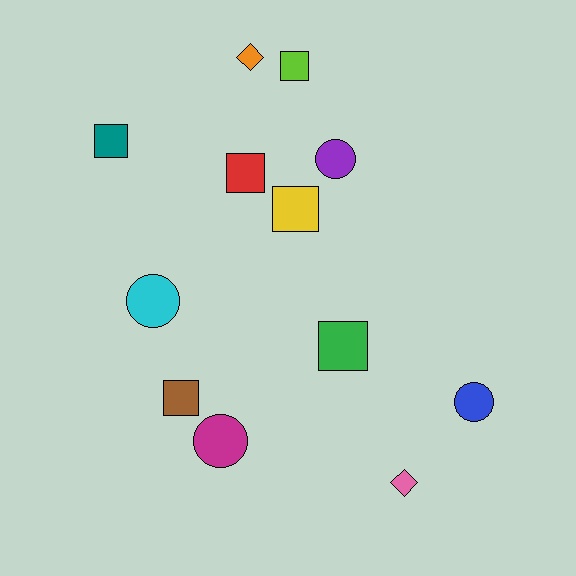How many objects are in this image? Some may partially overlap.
There are 12 objects.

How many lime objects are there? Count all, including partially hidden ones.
There is 1 lime object.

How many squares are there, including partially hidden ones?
There are 6 squares.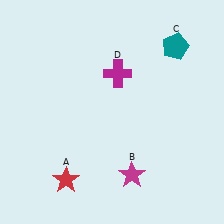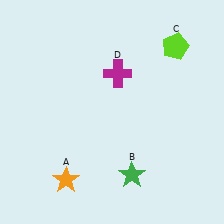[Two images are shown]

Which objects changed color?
A changed from red to orange. B changed from magenta to green. C changed from teal to lime.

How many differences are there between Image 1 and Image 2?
There are 3 differences between the two images.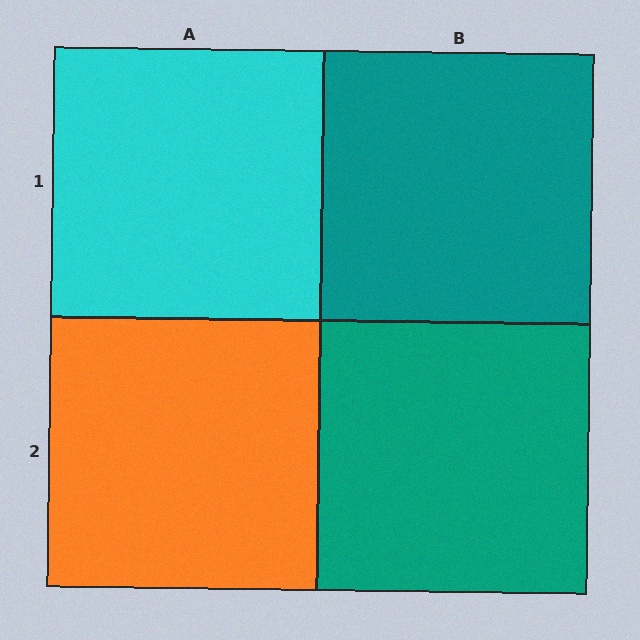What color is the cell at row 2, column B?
Teal.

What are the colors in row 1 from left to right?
Cyan, teal.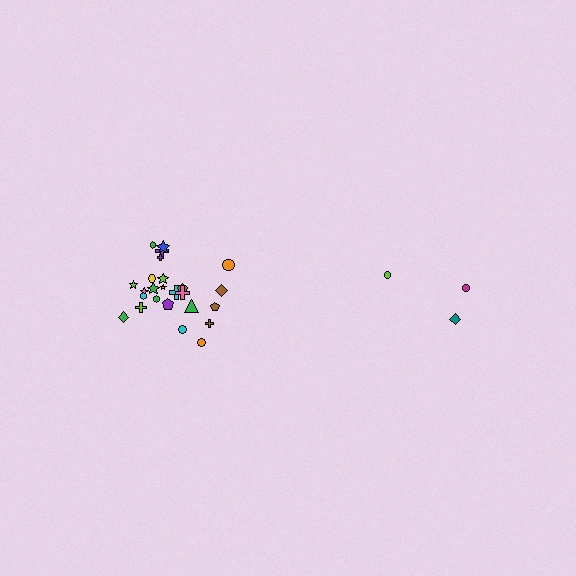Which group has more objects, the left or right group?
The left group.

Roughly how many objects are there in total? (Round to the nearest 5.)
Roughly 30 objects in total.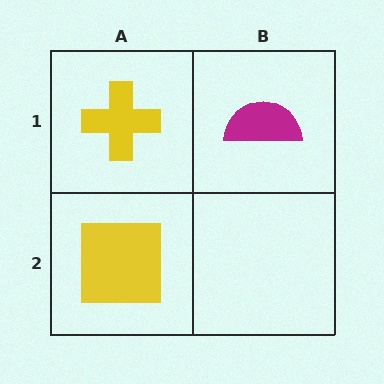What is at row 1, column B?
A magenta semicircle.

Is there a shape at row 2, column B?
No, that cell is empty.